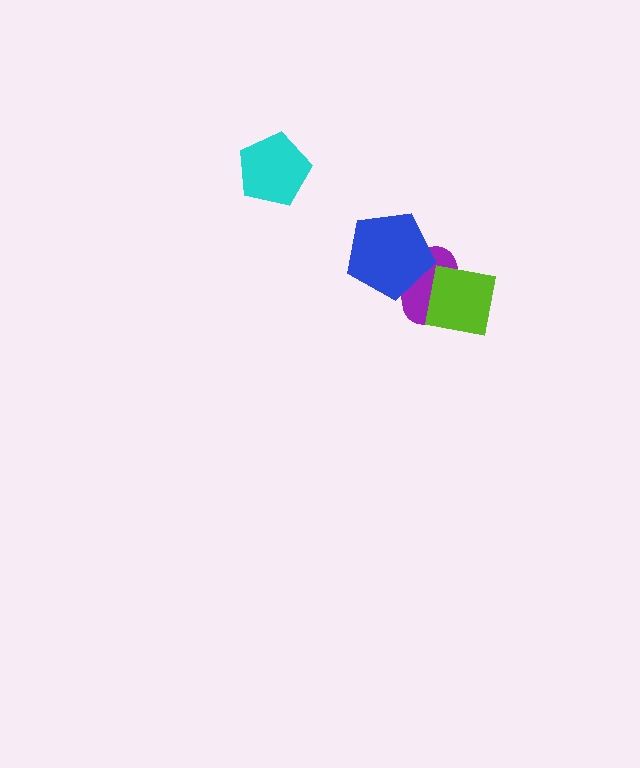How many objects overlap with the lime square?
1 object overlaps with the lime square.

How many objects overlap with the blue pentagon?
1 object overlaps with the blue pentagon.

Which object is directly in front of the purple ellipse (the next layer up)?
The lime square is directly in front of the purple ellipse.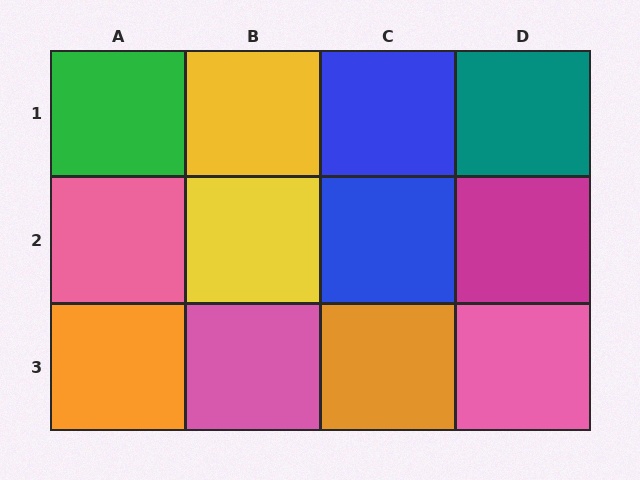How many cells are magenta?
1 cell is magenta.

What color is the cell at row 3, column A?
Orange.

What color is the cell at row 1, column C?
Blue.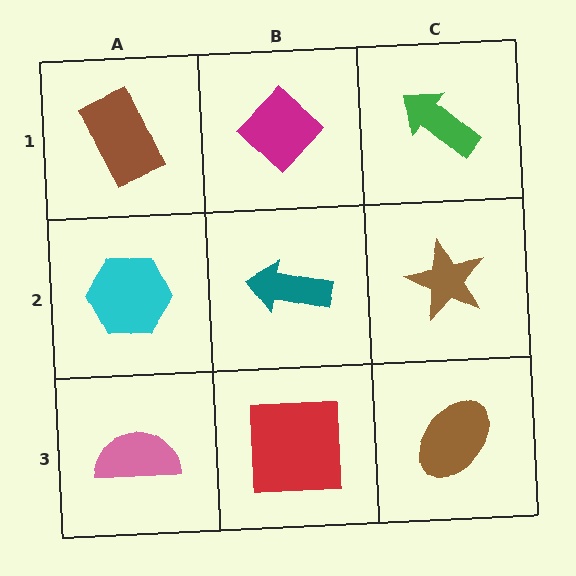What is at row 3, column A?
A pink semicircle.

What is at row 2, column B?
A teal arrow.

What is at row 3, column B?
A red square.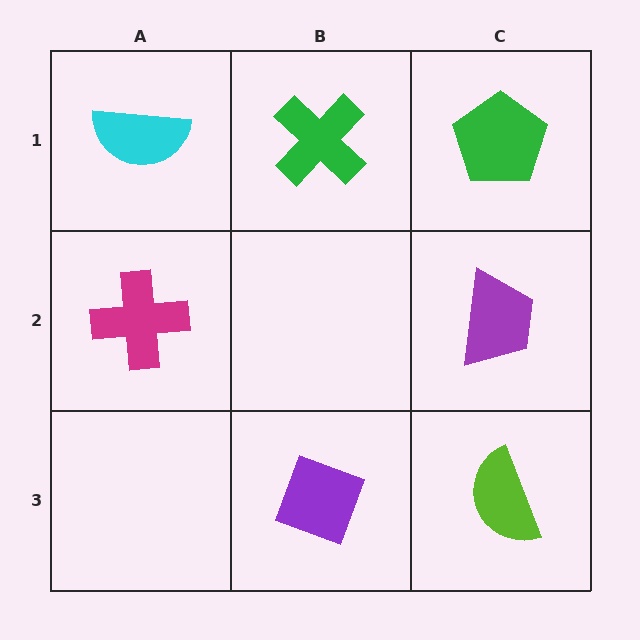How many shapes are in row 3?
2 shapes.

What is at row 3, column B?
A purple diamond.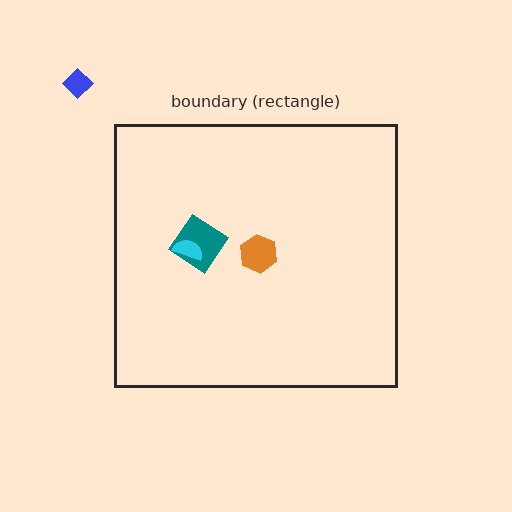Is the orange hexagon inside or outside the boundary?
Inside.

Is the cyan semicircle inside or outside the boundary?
Inside.